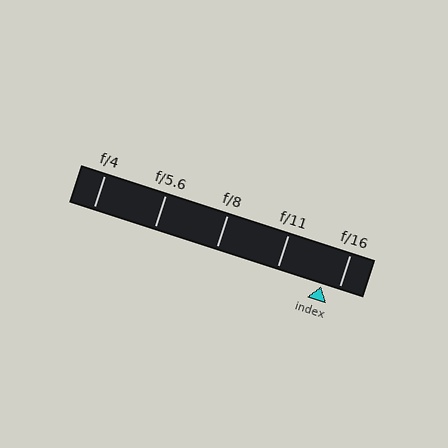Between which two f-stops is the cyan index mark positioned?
The index mark is between f/11 and f/16.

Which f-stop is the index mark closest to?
The index mark is closest to f/16.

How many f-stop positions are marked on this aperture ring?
There are 5 f-stop positions marked.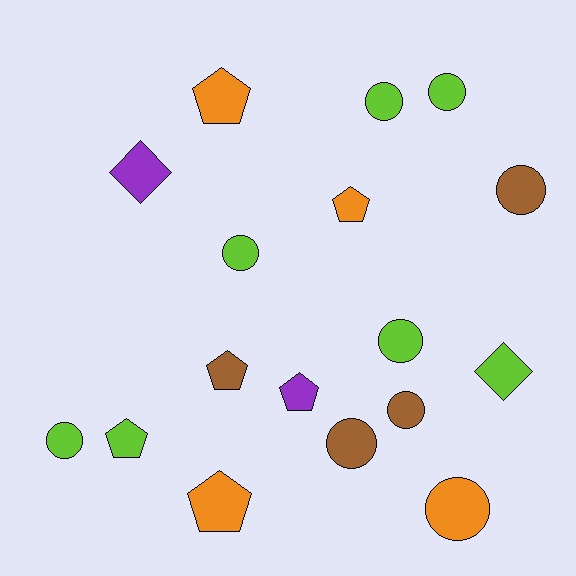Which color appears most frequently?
Lime, with 7 objects.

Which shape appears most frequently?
Circle, with 9 objects.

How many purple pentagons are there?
There is 1 purple pentagon.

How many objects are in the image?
There are 17 objects.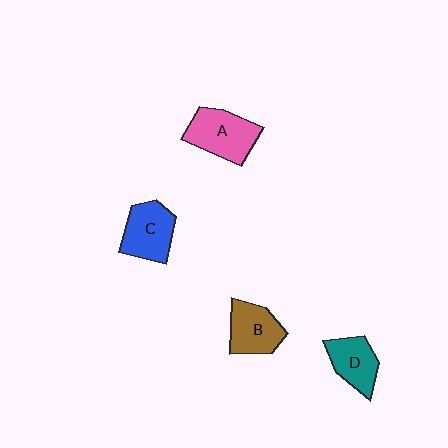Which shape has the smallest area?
Shape D (teal).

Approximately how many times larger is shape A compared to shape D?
Approximately 1.3 times.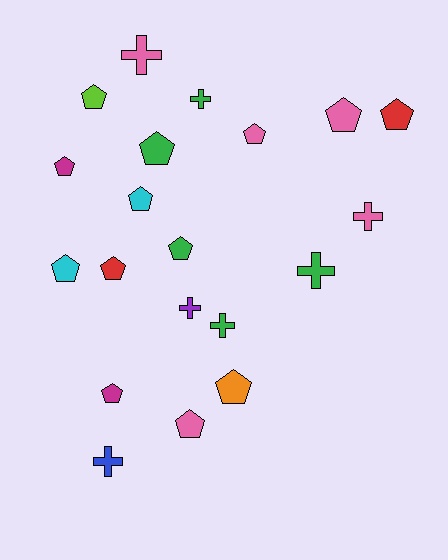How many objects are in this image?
There are 20 objects.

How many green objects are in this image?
There are 5 green objects.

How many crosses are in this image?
There are 7 crosses.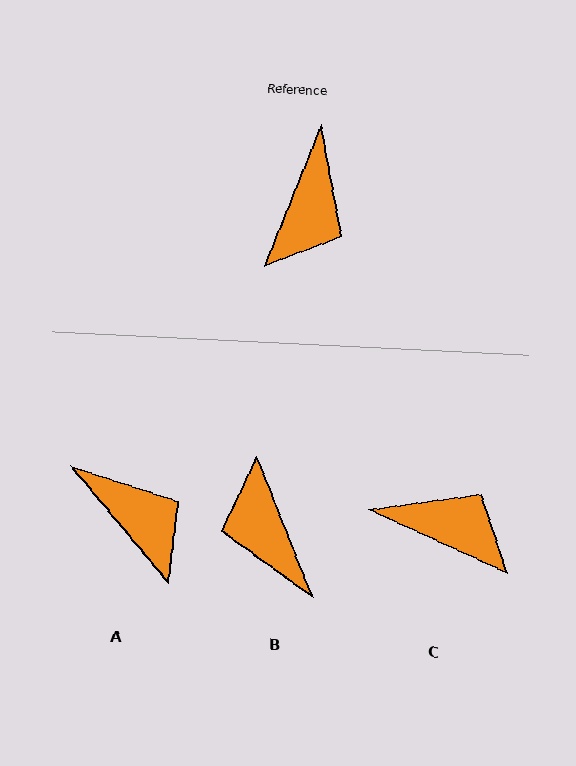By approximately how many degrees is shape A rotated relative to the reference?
Approximately 62 degrees counter-clockwise.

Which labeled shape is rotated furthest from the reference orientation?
B, about 136 degrees away.